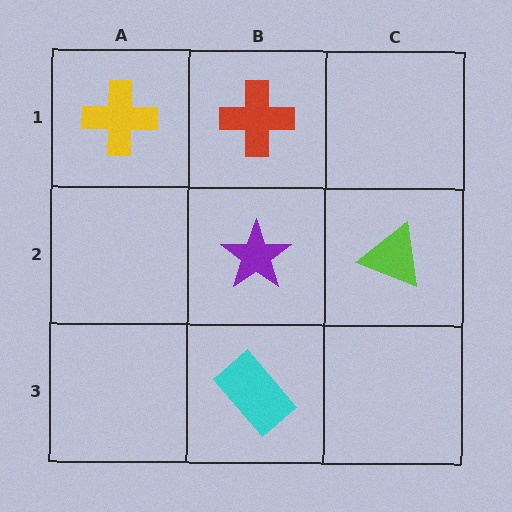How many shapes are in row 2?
2 shapes.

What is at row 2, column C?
A lime triangle.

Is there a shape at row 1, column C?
No, that cell is empty.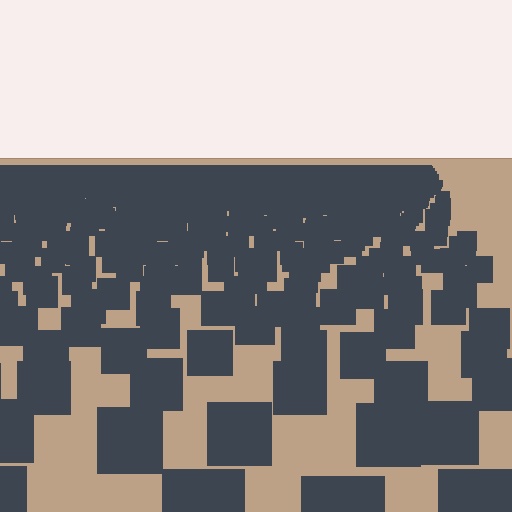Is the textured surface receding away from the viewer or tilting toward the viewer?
The surface is receding away from the viewer. Texture elements get smaller and denser toward the top.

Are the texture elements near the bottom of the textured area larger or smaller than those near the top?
Larger. Near the bottom, elements are closer to the viewer and appear at a bigger on-screen size.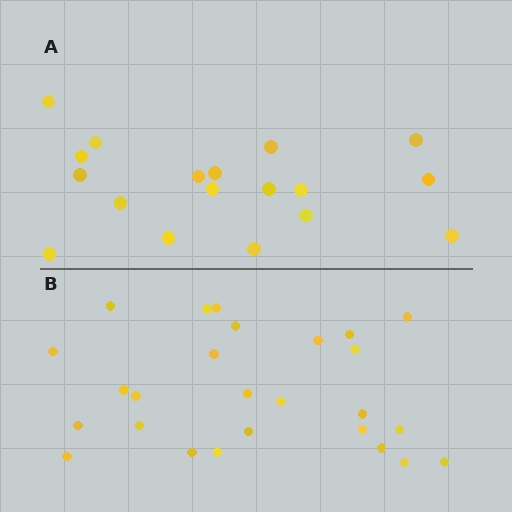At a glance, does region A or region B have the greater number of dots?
Region B (the bottom region) has more dots.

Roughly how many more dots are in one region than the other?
Region B has roughly 8 or so more dots than region A.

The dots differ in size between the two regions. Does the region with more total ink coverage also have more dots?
No. Region A has more total ink coverage because its dots are larger, but region B actually contains more individual dots. Total area can be misleading — the number of items is what matters here.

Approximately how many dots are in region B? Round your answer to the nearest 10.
About 30 dots. (The exact count is 26, which rounds to 30.)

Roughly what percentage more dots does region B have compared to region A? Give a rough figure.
About 45% more.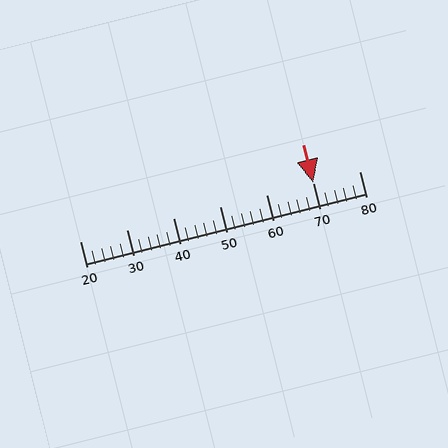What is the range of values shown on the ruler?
The ruler shows values from 20 to 80.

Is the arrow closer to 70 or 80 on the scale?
The arrow is closer to 70.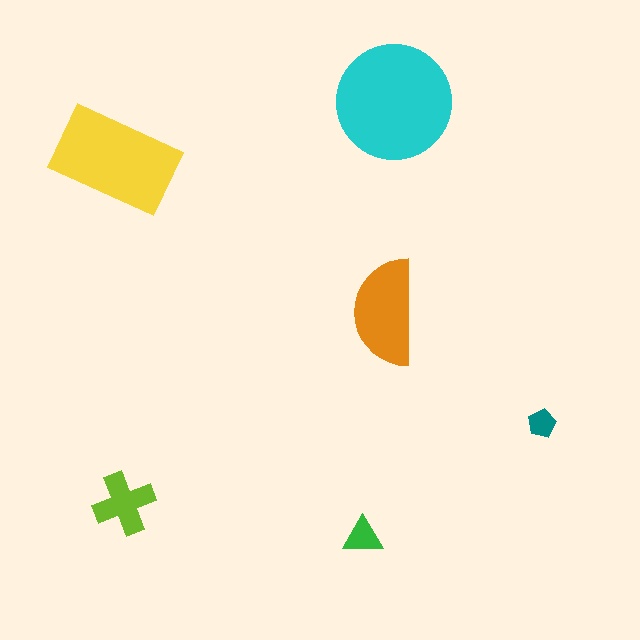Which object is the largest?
The cyan circle.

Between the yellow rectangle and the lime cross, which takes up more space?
The yellow rectangle.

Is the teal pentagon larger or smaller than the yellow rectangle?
Smaller.